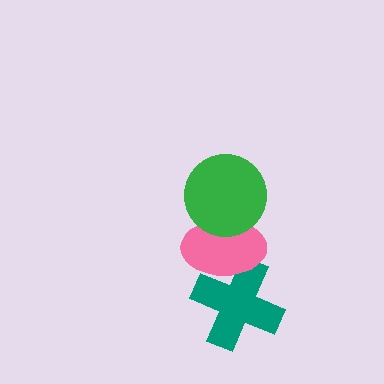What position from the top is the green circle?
The green circle is 1st from the top.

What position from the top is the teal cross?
The teal cross is 3rd from the top.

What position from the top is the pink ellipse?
The pink ellipse is 2nd from the top.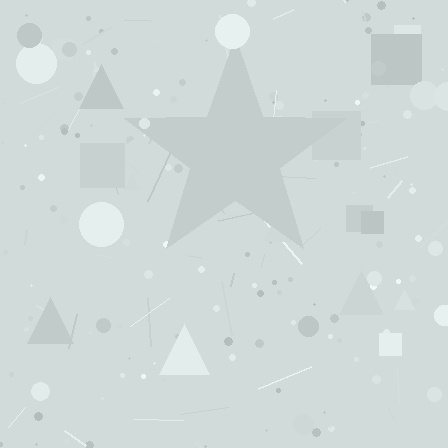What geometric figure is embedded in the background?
A star is embedded in the background.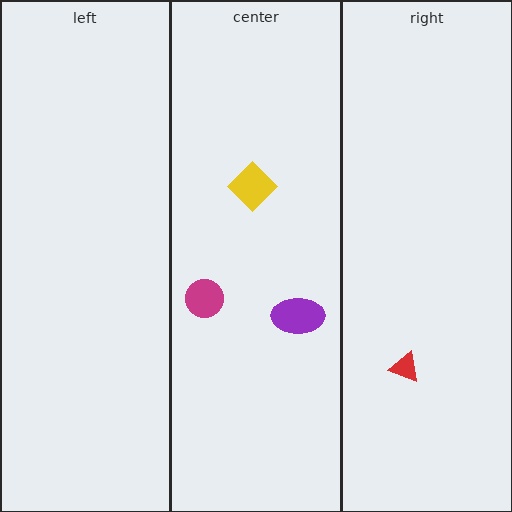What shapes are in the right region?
The red triangle.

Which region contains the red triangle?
The right region.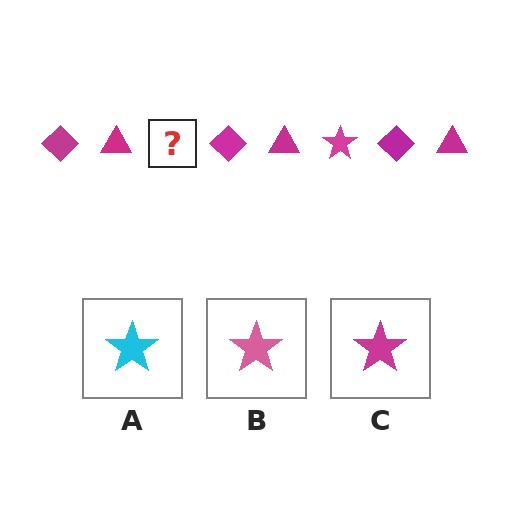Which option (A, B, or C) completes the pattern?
C.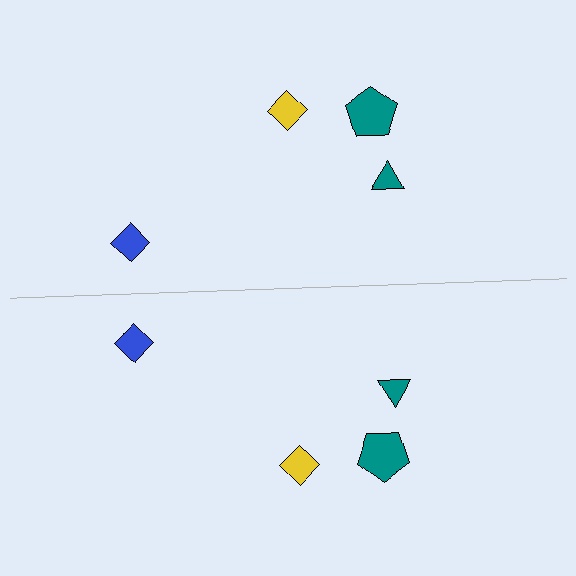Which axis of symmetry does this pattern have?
The pattern has a horizontal axis of symmetry running through the center of the image.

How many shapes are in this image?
There are 8 shapes in this image.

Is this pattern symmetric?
Yes, this pattern has bilateral (reflection) symmetry.